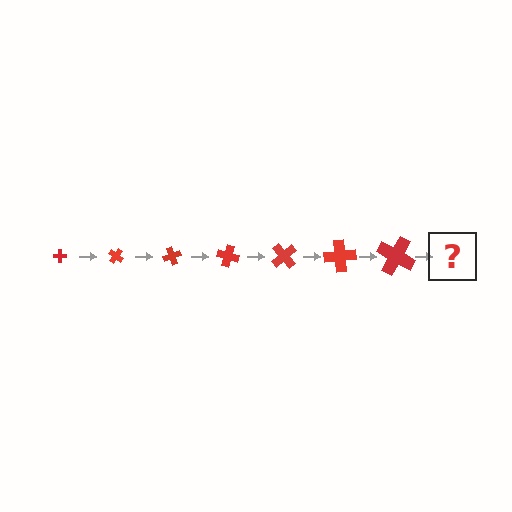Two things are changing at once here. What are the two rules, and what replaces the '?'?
The two rules are that the cross grows larger each step and it rotates 35 degrees each step. The '?' should be a cross, larger than the previous one and rotated 245 degrees from the start.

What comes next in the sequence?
The next element should be a cross, larger than the previous one and rotated 245 degrees from the start.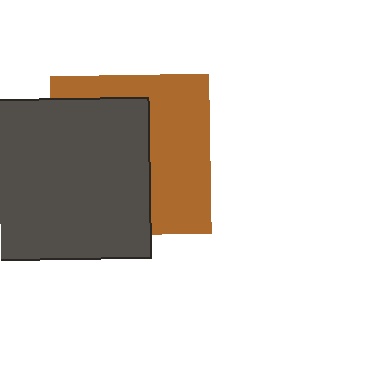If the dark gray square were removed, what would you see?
You would see the complete brown square.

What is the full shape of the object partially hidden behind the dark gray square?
The partially hidden object is a brown square.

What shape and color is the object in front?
The object in front is a dark gray square.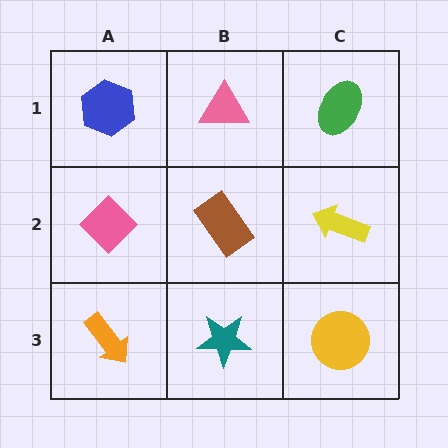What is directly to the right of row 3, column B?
A yellow circle.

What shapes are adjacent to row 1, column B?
A brown rectangle (row 2, column B), a blue hexagon (row 1, column A), a green ellipse (row 1, column C).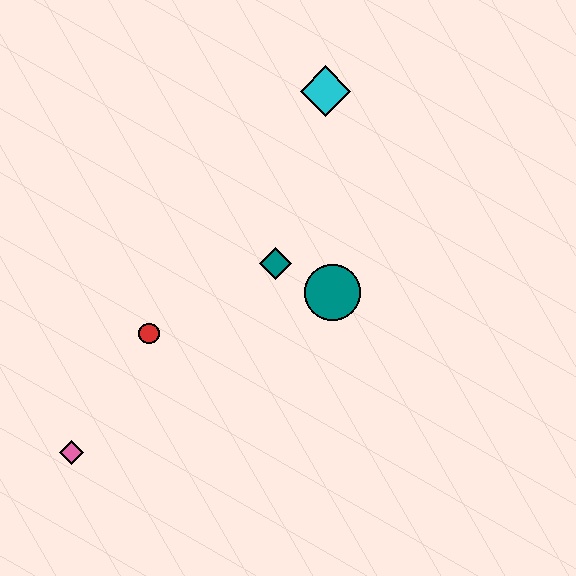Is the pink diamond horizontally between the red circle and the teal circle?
No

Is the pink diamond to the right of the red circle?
No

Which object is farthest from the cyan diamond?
The pink diamond is farthest from the cyan diamond.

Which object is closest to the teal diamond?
The teal circle is closest to the teal diamond.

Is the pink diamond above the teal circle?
No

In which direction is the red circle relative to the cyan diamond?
The red circle is below the cyan diamond.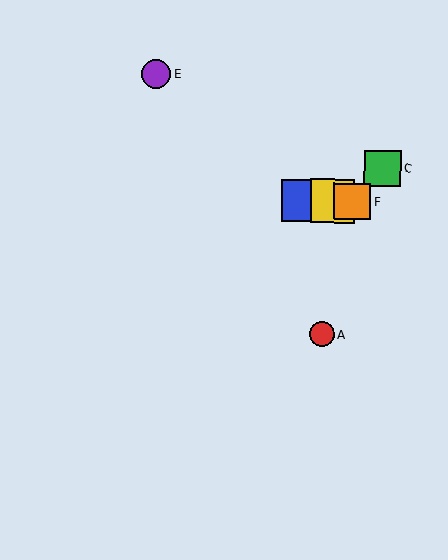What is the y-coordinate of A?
Object A is at y≈334.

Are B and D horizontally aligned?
Yes, both are at y≈201.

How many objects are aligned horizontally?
3 objects (B, D, F) are aligned horizontally.